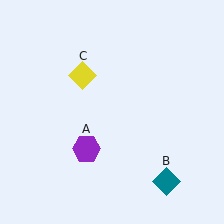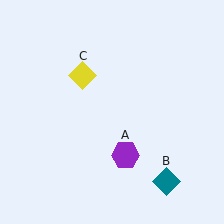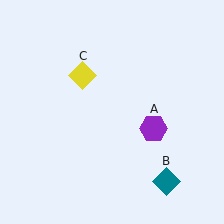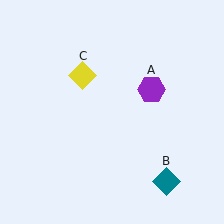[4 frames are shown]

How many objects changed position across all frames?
1 object changed position: purple hexagon (object A).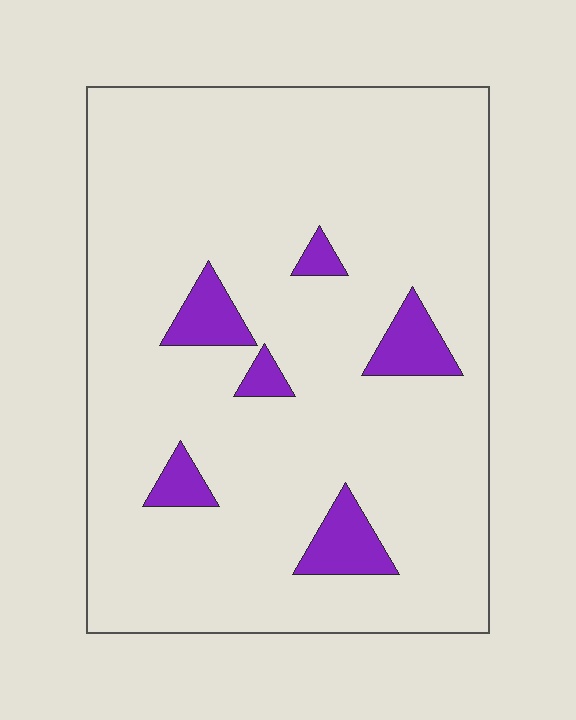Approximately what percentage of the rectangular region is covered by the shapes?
Approximately 10%.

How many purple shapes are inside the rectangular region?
6.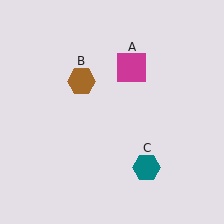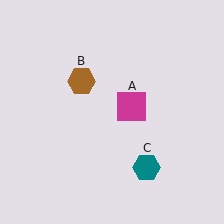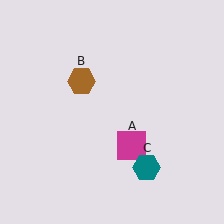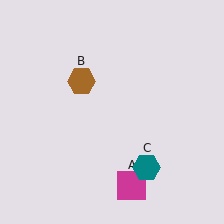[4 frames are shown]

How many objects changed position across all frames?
1 object changed position: magenta square (object A).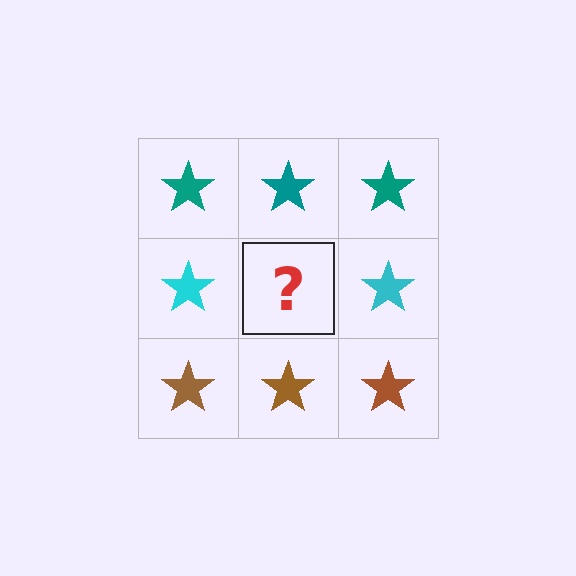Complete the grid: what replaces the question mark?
The question mark should be replaced with a cyan star.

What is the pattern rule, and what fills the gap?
The rule is that each row has a consistent color. The gap should be filled with a cyan star.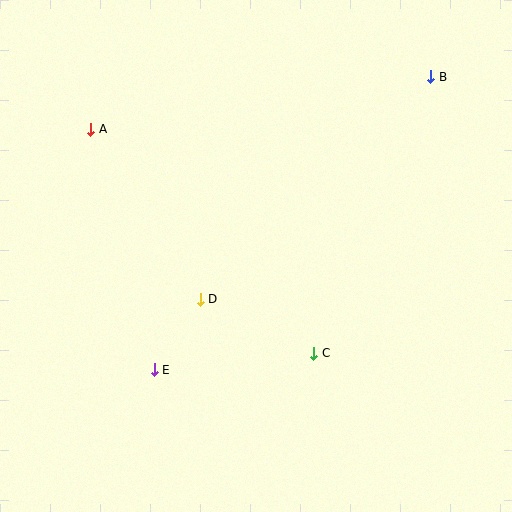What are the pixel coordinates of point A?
Point A is at (91, 129).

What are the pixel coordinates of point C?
Point C is at (314, 353).